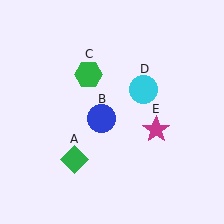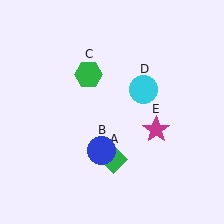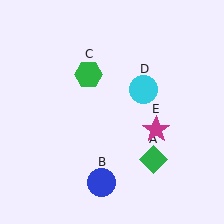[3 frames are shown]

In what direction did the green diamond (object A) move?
The green diamond (object A) moved right.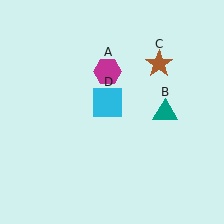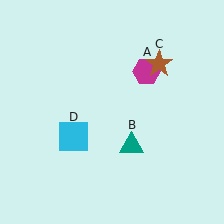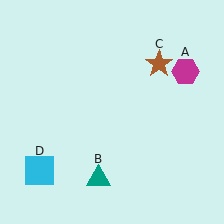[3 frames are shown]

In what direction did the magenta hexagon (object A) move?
The magenta hexagon (object A) moved right.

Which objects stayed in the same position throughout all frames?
Brown star (object C) remained stationary.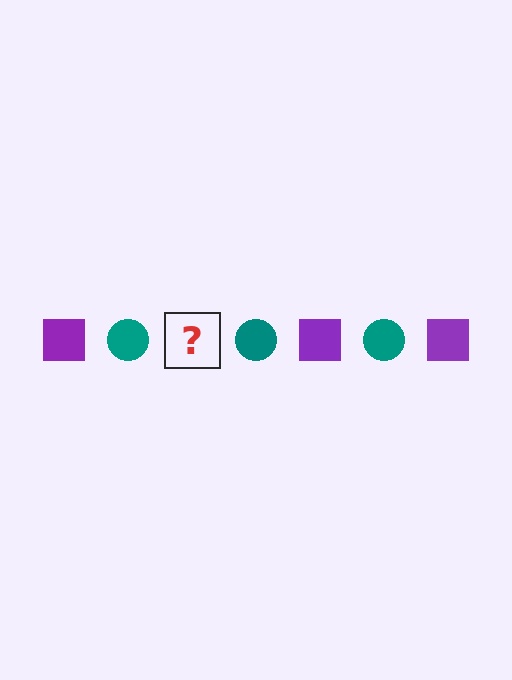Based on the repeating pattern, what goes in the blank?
The blank should be a purple square.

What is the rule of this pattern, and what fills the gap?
The rule is that the pattern alternates between purple square and teal circle. The gap should be filled with a purple square.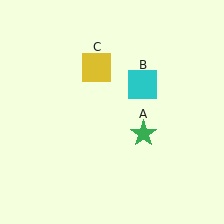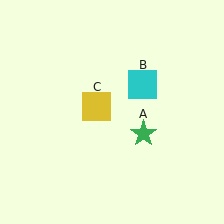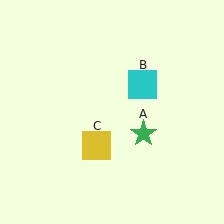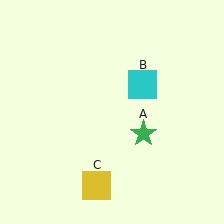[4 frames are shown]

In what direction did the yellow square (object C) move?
The yellow square (object C) moved down.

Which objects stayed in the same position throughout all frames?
Green star (object A) and cyan square (object B) remained stationary.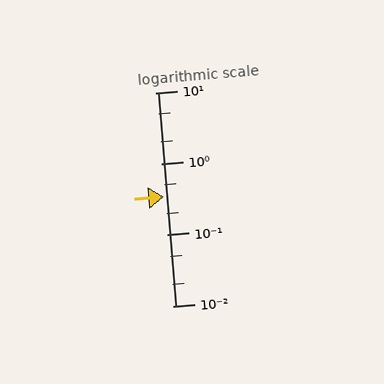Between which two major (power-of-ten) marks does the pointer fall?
The pointer is between 0.1 and 1.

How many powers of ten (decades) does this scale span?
The scale spans 3 decades, from 0.01 to 10.